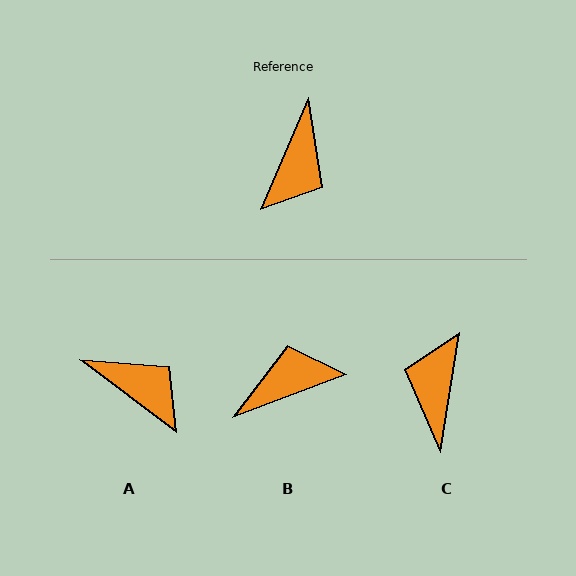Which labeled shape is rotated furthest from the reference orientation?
C, about 166 degrees away.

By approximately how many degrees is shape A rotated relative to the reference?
Approximately 76 degrees counter-clockwise.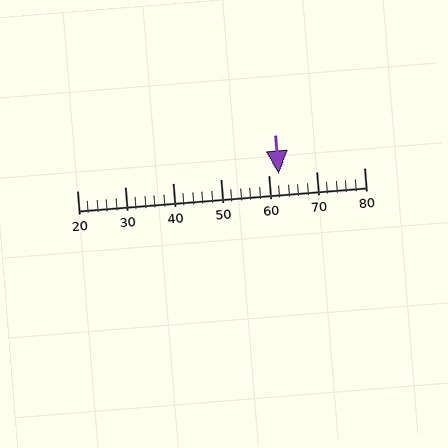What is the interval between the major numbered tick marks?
The major tick marks are spaced 10 units apart.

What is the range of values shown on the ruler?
The ruler shows values from 20 to 80.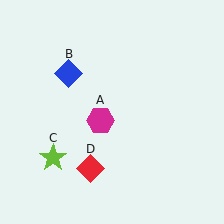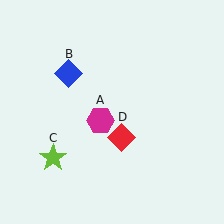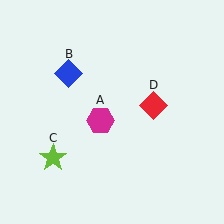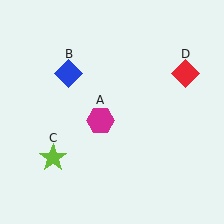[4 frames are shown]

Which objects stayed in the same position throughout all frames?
Magenta hexagon (object A) and blue diamond (object B) and lime star (object C) remained stationary.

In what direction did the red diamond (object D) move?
The red diamond (object D) moved up and to the right.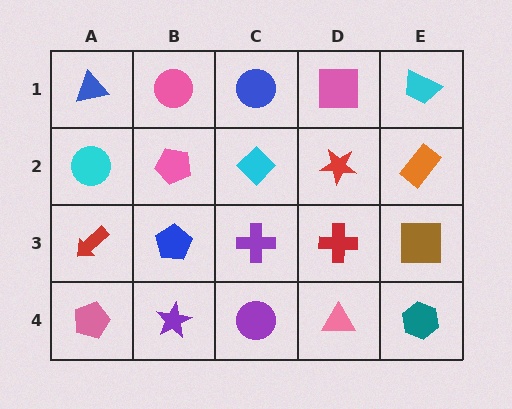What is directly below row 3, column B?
A purple star.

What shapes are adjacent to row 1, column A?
A cyan circle (row 2, column A), a pink circle (row 1, column B).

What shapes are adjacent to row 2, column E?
A cyan trapezoid (row 1, column E), a brown square (row 3, column E), a red star (row 2, column D).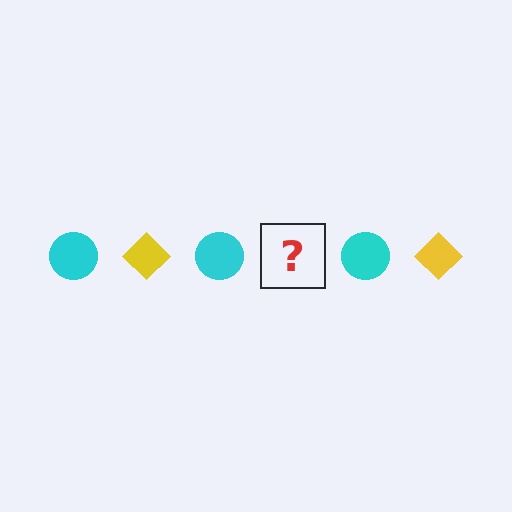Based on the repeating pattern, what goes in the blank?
The blank should be a yellow diamond.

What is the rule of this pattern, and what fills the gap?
The rule is that the pattern alternates between cyan circle and yellow diamond. The gap should be filled with a yellow diamond.